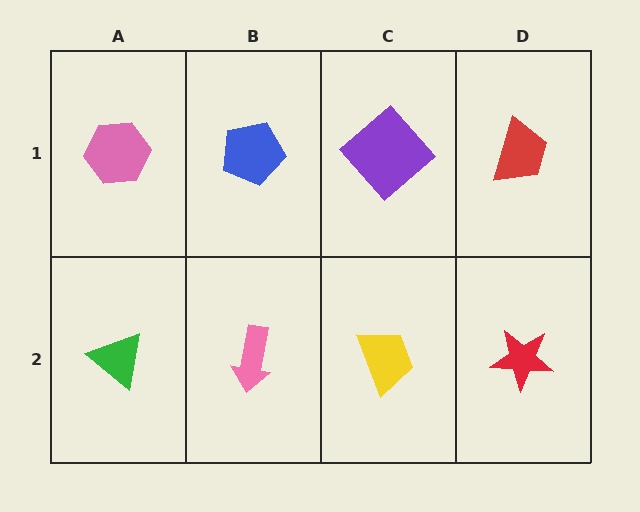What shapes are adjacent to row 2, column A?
A pink hexagon (row 1, column A), a pink arrow (row 2, column B).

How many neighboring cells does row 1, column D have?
2.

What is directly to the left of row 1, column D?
A purple diamond.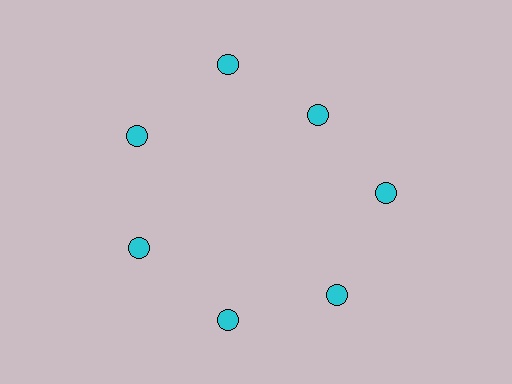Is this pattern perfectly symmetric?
No. The 7 cyan circles are arranged in a ring, but one element near the 1 o'clock position is pulled inward toward the center, breaking the 7-fold rotational symmetry.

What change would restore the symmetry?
The symmetry would be restored by moving it outward, back onto the ring so that all 7 circles sit at equal angles and equal distance from the center.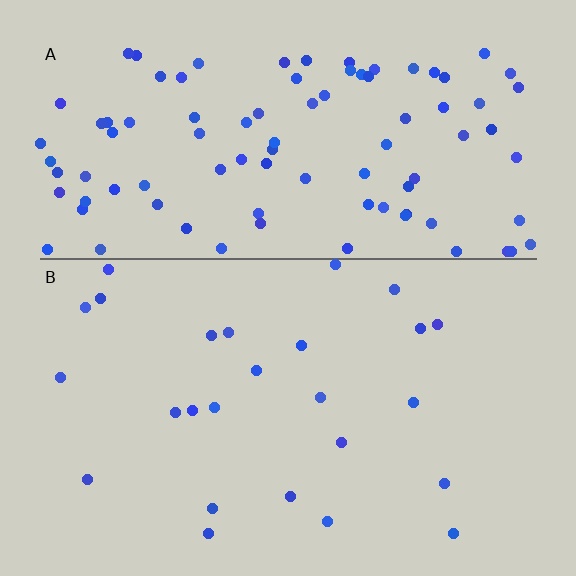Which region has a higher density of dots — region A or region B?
A (the top).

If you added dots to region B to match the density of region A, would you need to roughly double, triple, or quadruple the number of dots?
Approximately quadruple.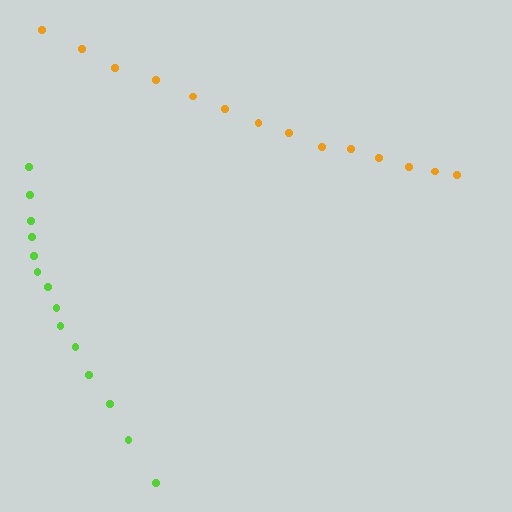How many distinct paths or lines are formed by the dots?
There are 2 distinct paths.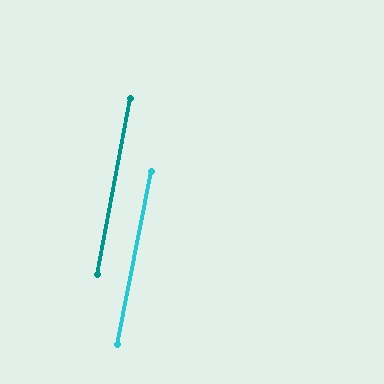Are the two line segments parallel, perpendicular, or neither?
Parallel — their directions differ by only 0.5°.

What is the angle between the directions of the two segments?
Approximately 1 degree.